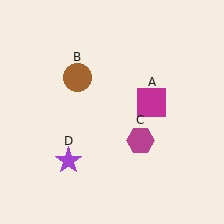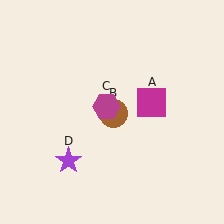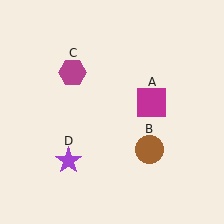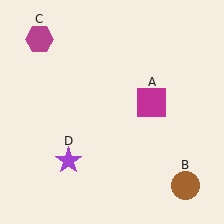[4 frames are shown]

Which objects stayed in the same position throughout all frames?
Magenta square (object A) and purple star (object D) remained stationary.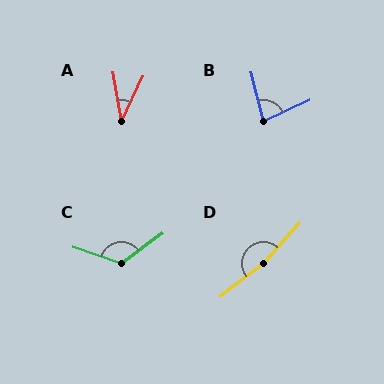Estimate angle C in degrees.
Approximately 125 degrees.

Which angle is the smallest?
A, at approximately 36 degrees.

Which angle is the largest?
D, at approximately 170 degrees.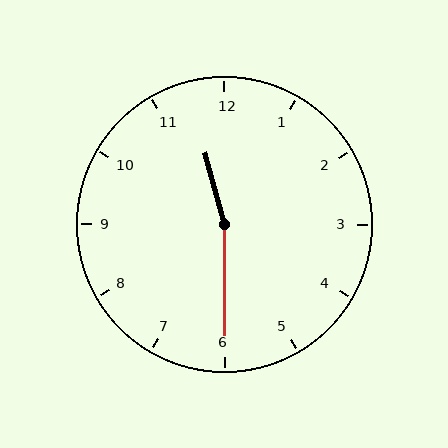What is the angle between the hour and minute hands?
Approximately 165 degrees.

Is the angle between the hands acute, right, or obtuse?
It is obtuse.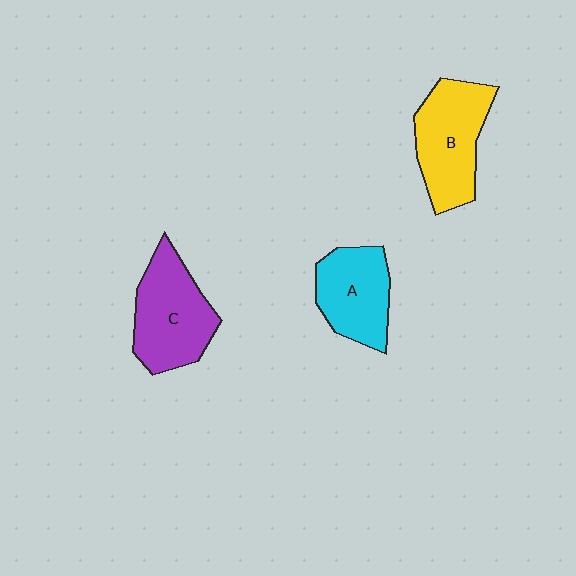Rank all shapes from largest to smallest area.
From largest to smallest: C (purple), B (yellow), A (cyan).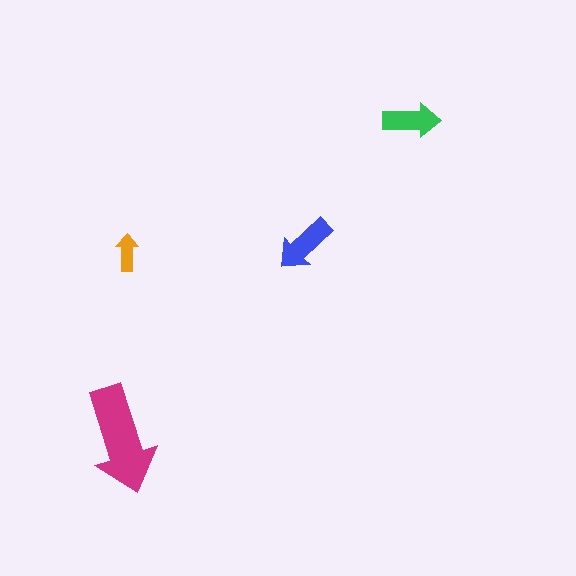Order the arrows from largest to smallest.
the magenta one, the blue one, the green one, the orange one.